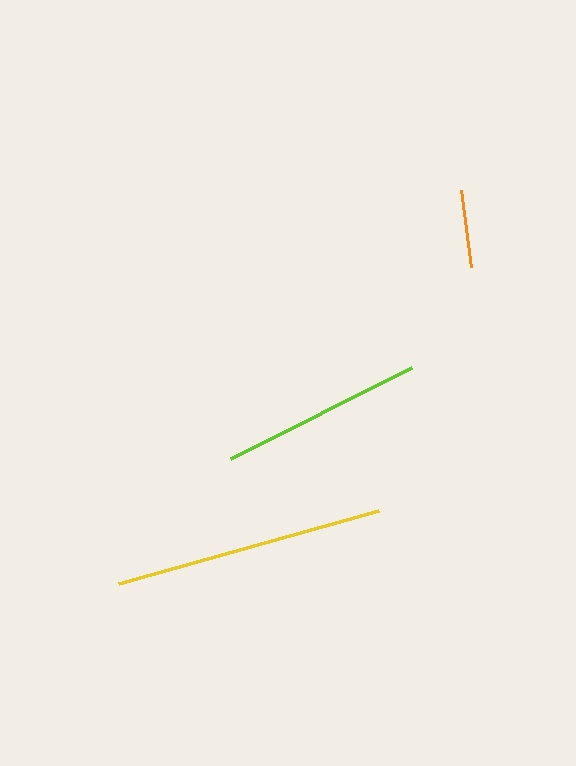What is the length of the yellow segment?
The yellow segment is approximately 270 pixels long.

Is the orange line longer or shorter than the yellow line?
The yellow line is longer than the orange line.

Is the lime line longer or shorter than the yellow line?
The yellow line is longer than the lime line.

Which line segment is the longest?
The yellow line is the longest at approximately 270 pixels.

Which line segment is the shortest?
The orange line is the shortest at approximately 77 pixels.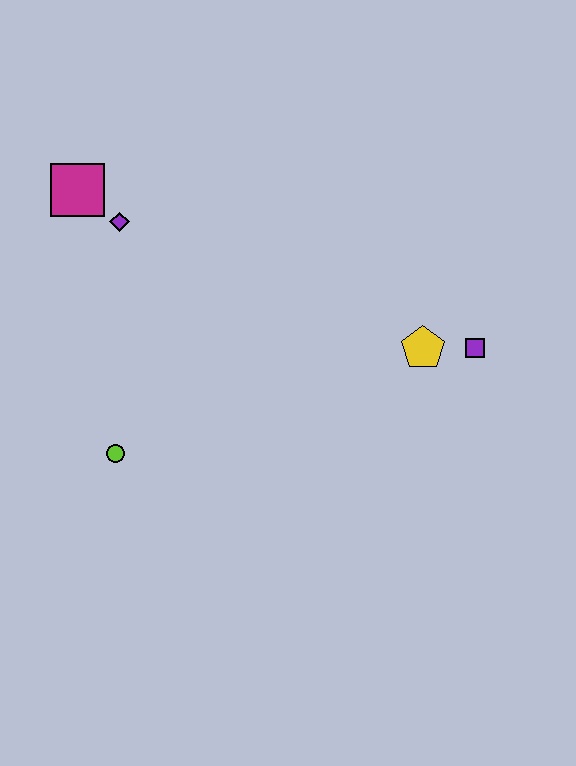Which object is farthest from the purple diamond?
The purple square is farthest from the purple diamond.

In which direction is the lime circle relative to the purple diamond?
The lime circle is below the purple diamond.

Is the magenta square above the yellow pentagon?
Yes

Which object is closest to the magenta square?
The purple diamond is closest to the magenta square.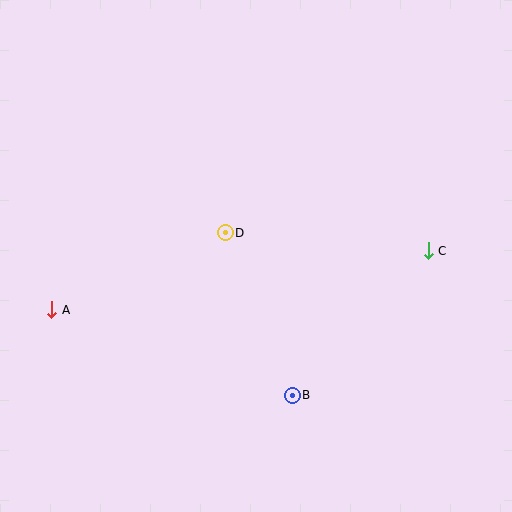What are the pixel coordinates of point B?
Point B is at (292, 395).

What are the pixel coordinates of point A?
Point A is at (52, 310).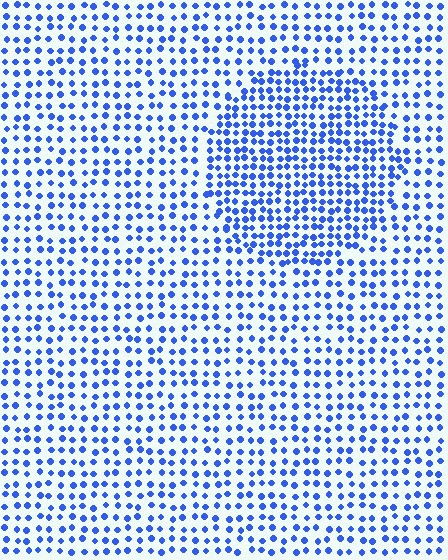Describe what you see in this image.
The image contains small blue elements arranged at two different densities. A circle-shaped region is visible where the elements are more densely packed than the surrounding area.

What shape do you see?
I see a circle.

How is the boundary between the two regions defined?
The boundary is defined by a change in element density (approximately 1.7x ratio). All elements are the same color, size, and shape.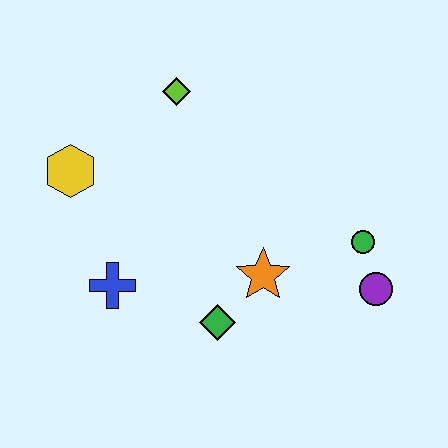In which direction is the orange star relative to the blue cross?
The orange star is to the right of the blue cross.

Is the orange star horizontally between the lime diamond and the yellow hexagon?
No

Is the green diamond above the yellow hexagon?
No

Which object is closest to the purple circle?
The green circle is closest to the purple circle.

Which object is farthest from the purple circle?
The yellow hexagon is farthest from the purple circle.